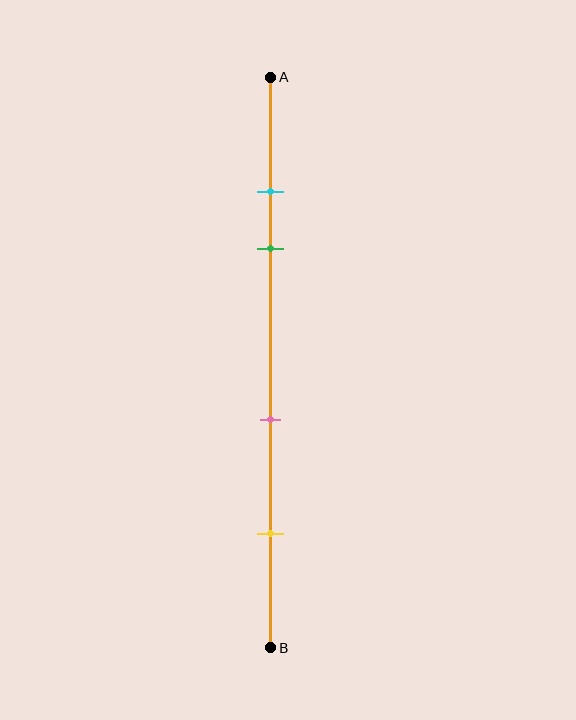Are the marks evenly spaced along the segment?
No, the marks are not evenly spaced.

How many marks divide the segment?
There are 4 marks dividing the segment.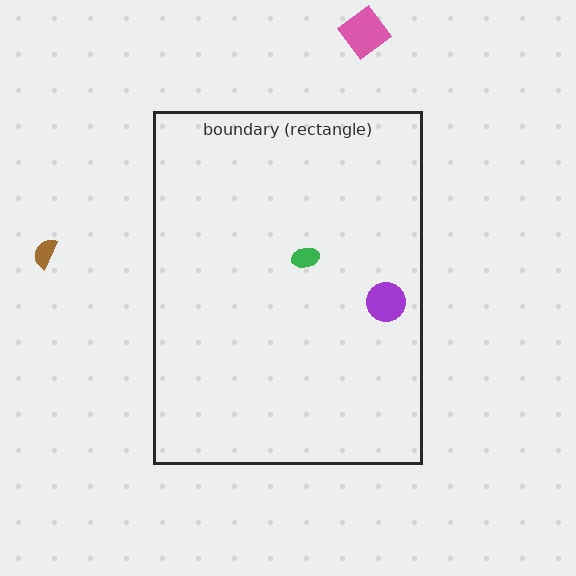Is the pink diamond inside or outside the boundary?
Outside.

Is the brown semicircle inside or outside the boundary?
Outside.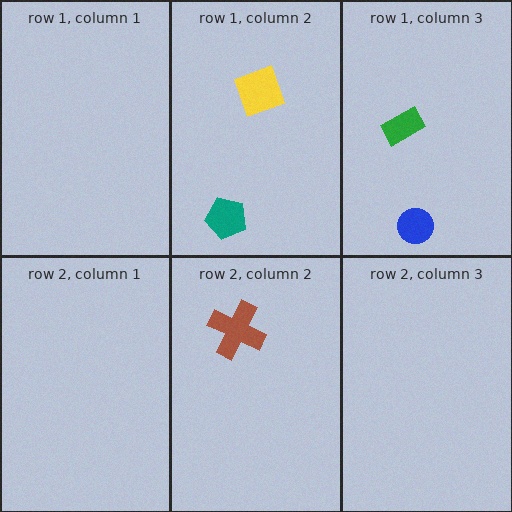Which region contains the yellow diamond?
The row 1, column 2 region.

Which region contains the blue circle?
The row 1, column 3 region.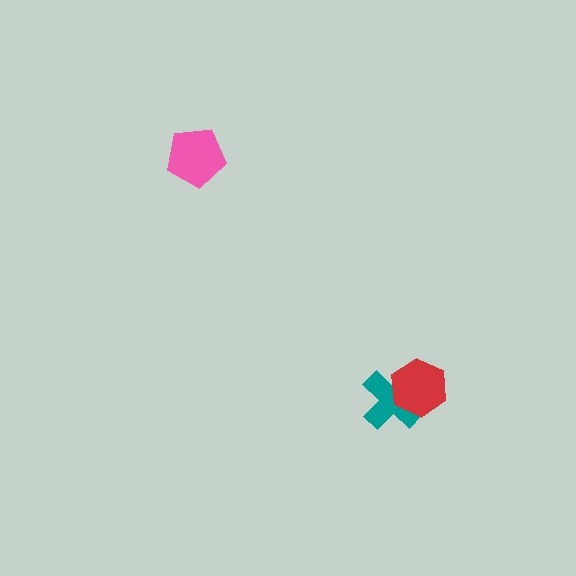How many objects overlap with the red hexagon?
1 object overlaps with the red hexagon.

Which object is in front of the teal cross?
The red hexagon is in front of the teal cross.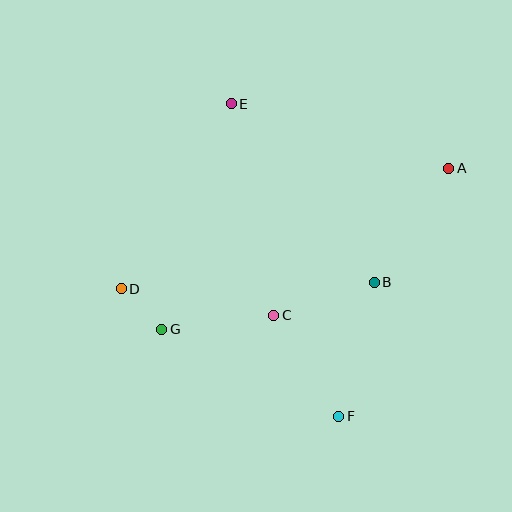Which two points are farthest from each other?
Points A and D are farthest from each other.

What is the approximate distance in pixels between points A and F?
The distance between A and F is approximately 272 pixels.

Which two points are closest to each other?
Points D and G are closest to each other.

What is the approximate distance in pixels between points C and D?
The distance between C and D is approximately 154 pixels.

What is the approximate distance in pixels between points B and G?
The distance between B and G is approximately 218 pixels.